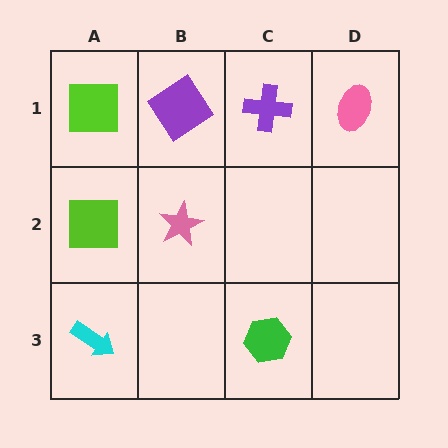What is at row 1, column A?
A lime square.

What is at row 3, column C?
A green hexagon.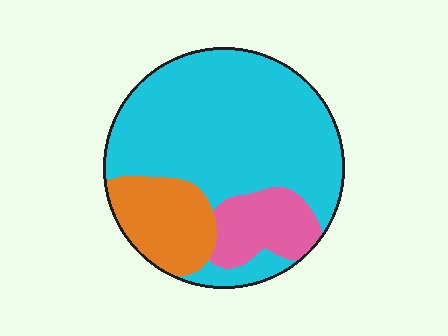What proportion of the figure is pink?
Pink covers around 15% of the figure.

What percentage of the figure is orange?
Orange covers roughly 20% of the figure.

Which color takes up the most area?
Cyan, at roughly 70%.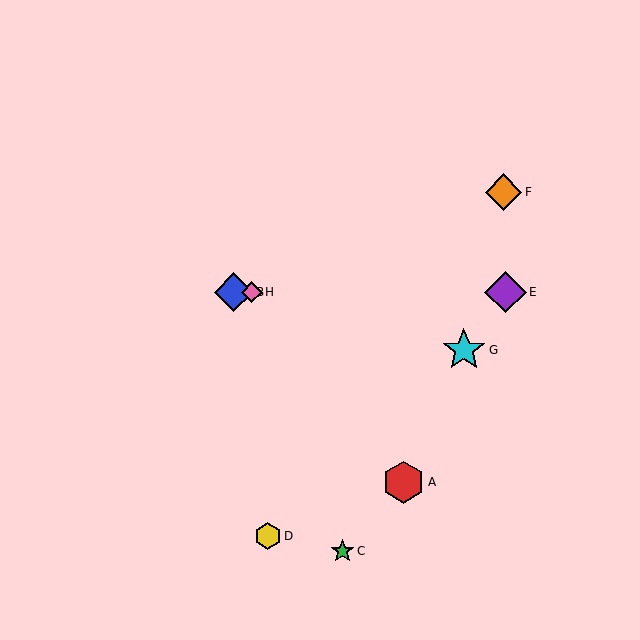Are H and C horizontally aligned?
No, H is at y≈292 and C is at y≈551.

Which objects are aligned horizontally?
Objects B, E, H are aligned horizontally.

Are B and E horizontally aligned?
Yes, both are at y≈292.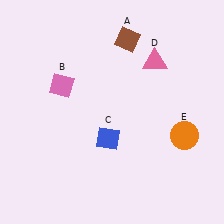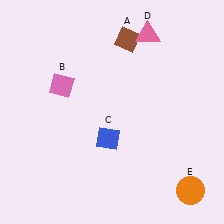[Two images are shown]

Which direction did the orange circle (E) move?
The orange circle (E) moved down.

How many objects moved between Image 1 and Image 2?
2 objects moved between the two images.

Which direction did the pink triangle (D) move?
The pink triangle (D) moved up.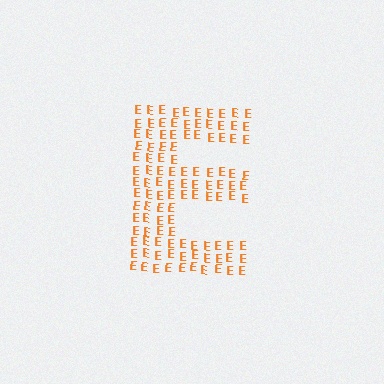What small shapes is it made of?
It is made of small letter E's.